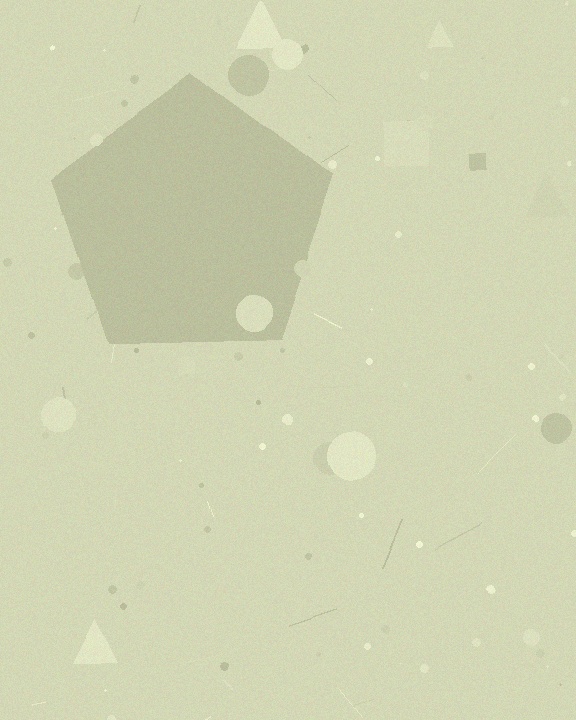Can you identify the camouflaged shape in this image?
The camouflaged shape is a pentagon.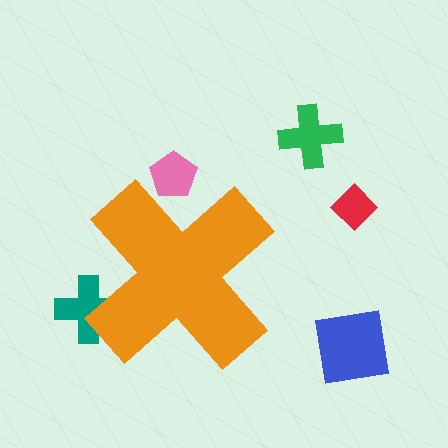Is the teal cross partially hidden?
Yes, the teal cross is partially hidden behind the orange cross.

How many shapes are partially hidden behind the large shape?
2 shapes are partially hidden.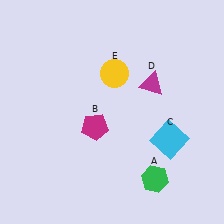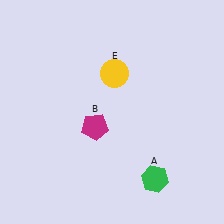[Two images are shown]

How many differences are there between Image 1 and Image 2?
There are 2 differences between the two images.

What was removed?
The cyan square (C), the magenta triangle (D) were removed in Image 2.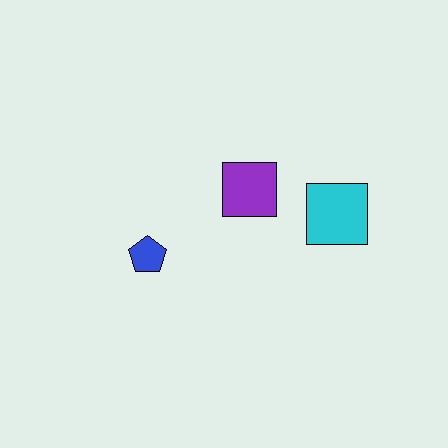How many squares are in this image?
There are 2 squares.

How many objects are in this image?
There are 3 objects.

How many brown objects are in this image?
There are no brown objects.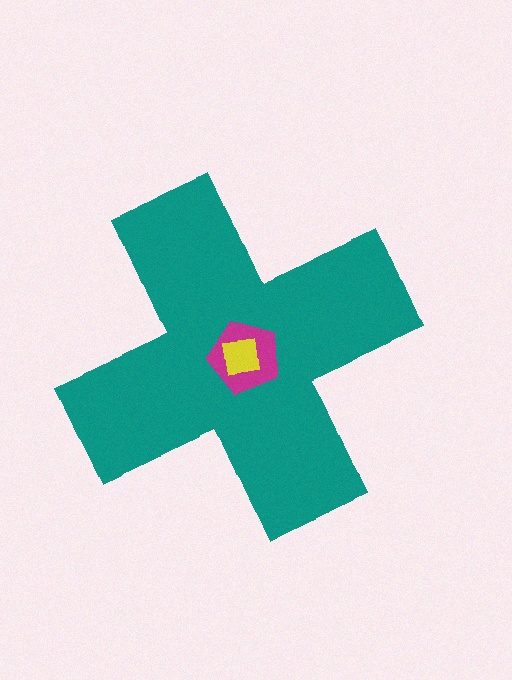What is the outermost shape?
The teal cross.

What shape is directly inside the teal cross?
The magenta pentagon.